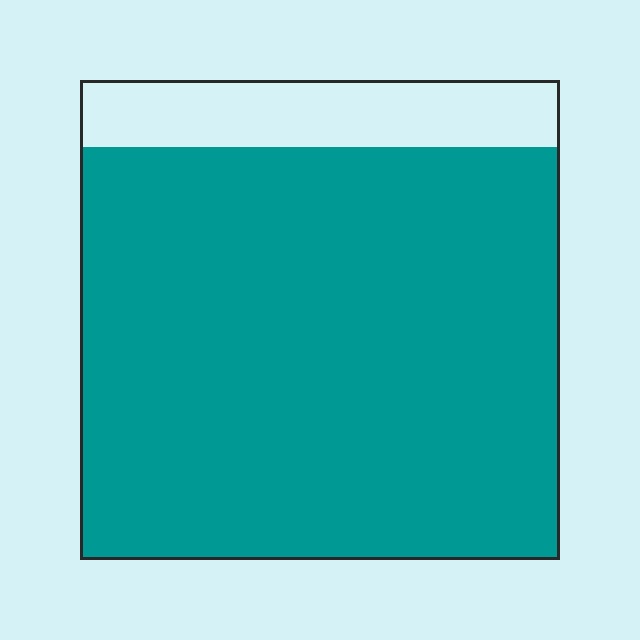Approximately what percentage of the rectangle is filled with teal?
Approximately 85%.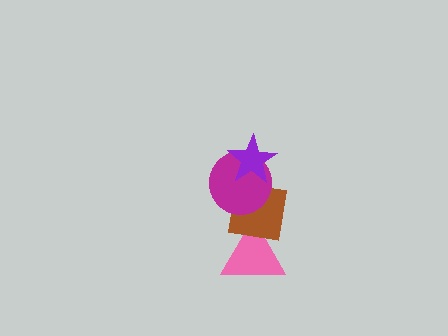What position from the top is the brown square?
The brown square is 3rd from the top.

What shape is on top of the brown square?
The magenta circle is on top of the brown square.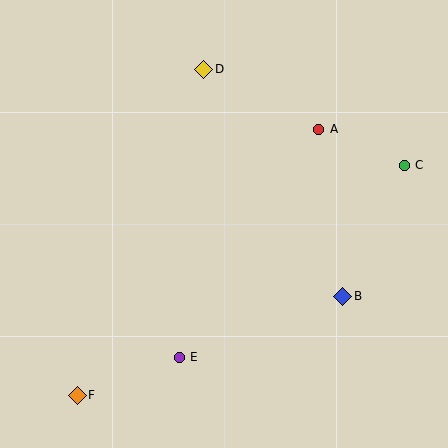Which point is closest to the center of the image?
Point A at (319, 129) is closest to the center.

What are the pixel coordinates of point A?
Point A is at (319, 129).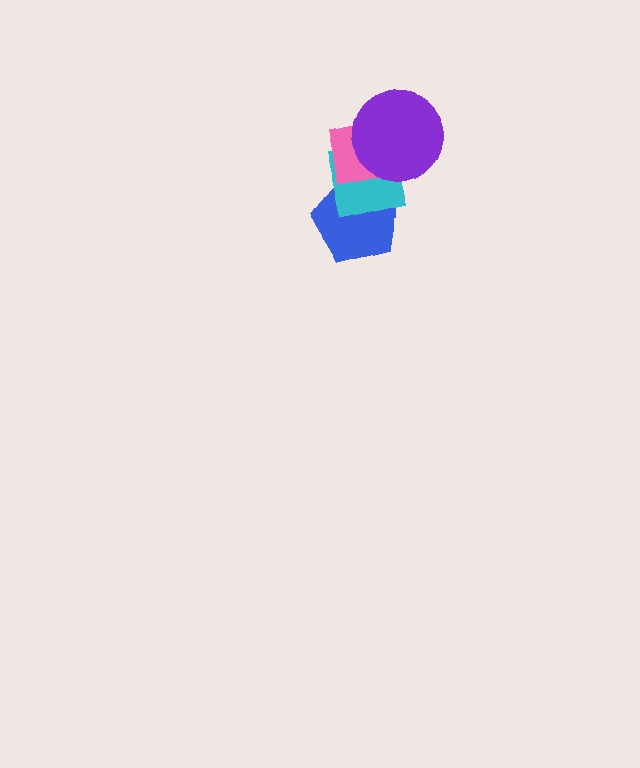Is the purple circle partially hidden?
No, no other shape covers it.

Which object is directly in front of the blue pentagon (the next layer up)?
The cyan square is directly in front of the blue pentagon.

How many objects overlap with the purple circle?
2 objects overlap with the purple circle.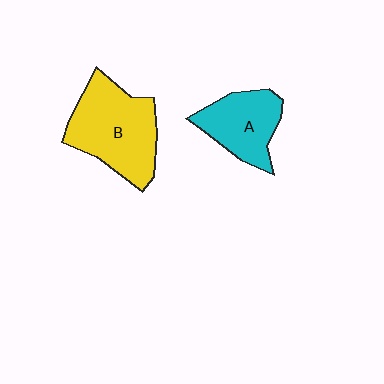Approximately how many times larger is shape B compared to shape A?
Approximately 1.5 times.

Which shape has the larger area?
Shape B (yellow).